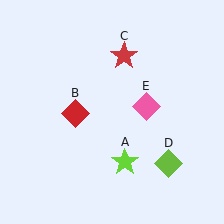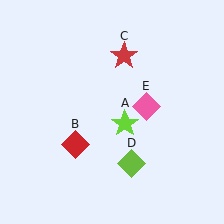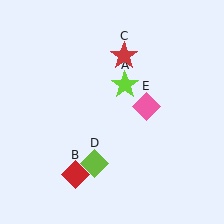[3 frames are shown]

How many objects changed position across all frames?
3 objects changed position: lime star (object A), red diamond (object B), lime diamond (object D).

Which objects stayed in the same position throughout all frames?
Red star (object C) and pink diamond (object E) remained stationary.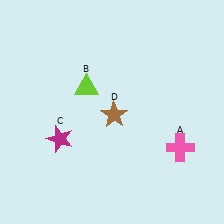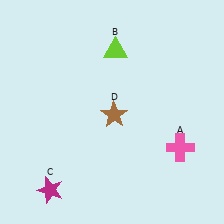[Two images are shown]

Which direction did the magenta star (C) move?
The magenta star (C) moved down.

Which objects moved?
The objects that moved are: the lime triangle (B), the magenta star (C).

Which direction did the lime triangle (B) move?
The lime triangle (B) moved up.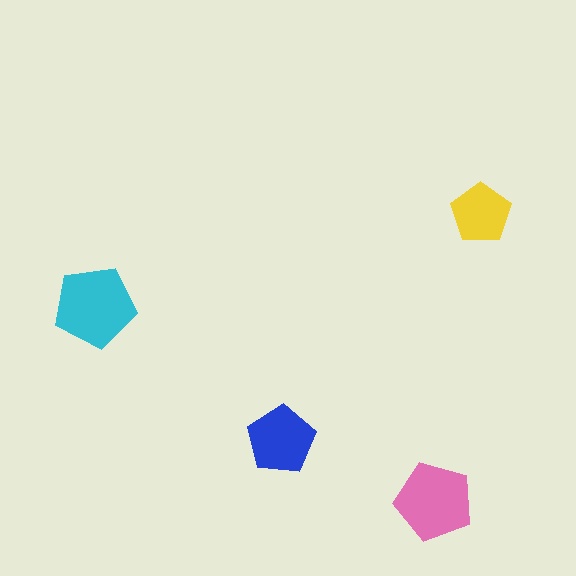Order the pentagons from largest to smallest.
the cyan one, the pink one, the blue one, the yellow one.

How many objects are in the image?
There are 4 objects in the image.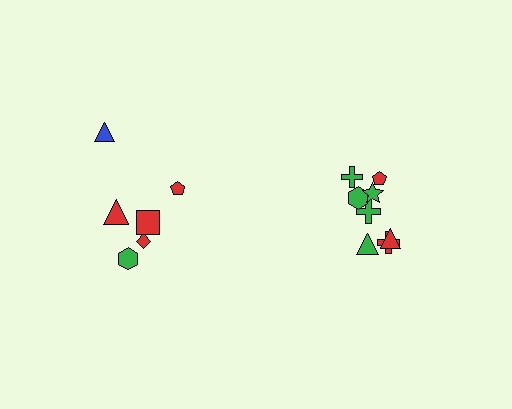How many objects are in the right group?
There are 8 objects.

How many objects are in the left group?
There are 6 objects.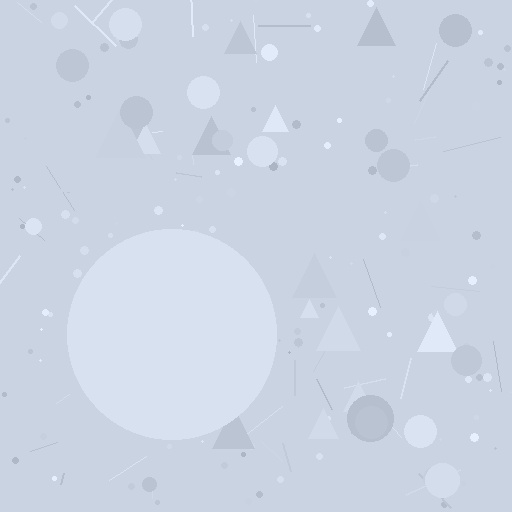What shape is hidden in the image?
A circle is hidden in the image.